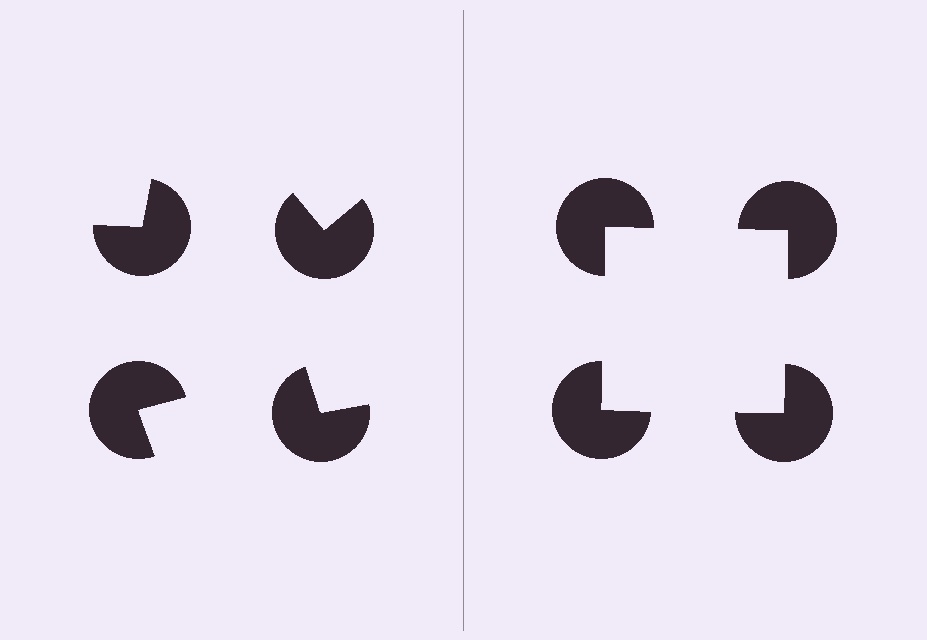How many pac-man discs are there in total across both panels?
8 — 4 on each side.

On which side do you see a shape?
An illusory square appears on the right side. On the left side the wedge cuts are rotated, so no coherent shape forms.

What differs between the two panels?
The pac-man discs are positioned identically on both sides; only the wedge orientations differ. On the right they align to a square; on the left they are misaligned.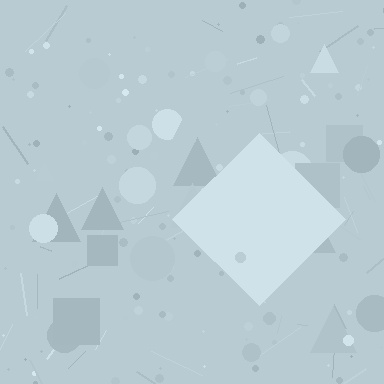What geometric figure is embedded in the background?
A diamond is embedded in the background.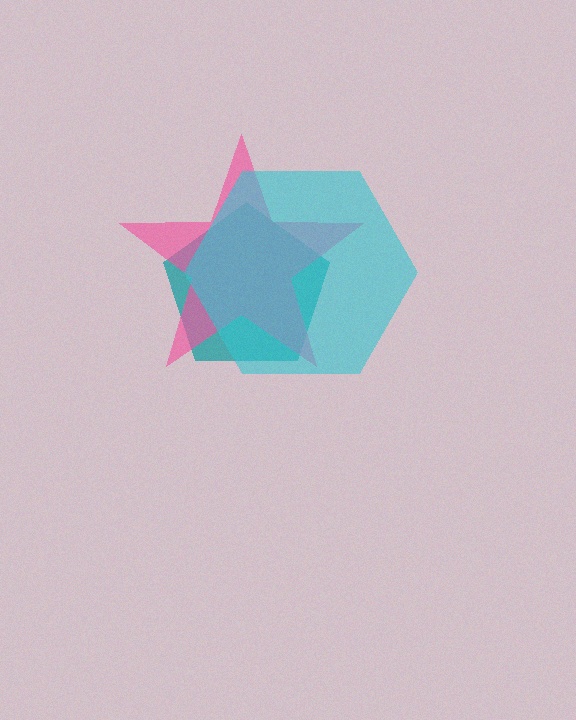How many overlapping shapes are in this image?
There are 3 overlapping shapes in the image.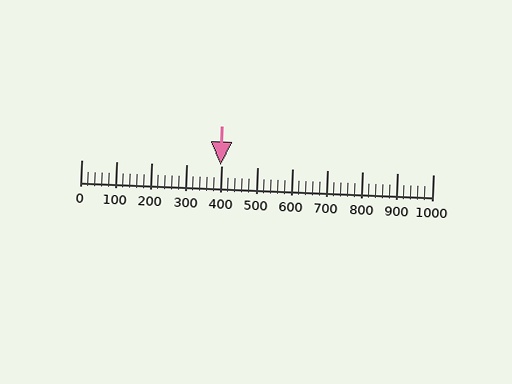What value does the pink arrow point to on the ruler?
The pink arrow points to approximately 396.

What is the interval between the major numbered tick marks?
The major tick marks are spaced 100 units apart.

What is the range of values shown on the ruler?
The ruler shows values from 0 to 1000.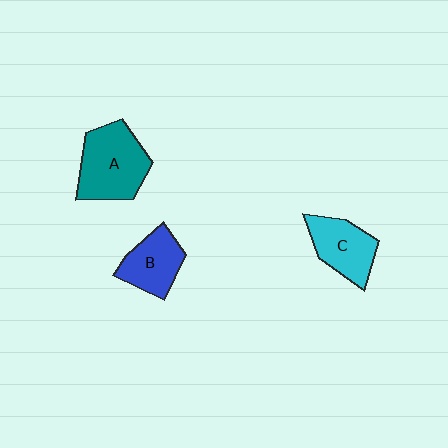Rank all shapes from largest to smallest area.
From largest to smallest: A (teal), C (cyan), B (blue).